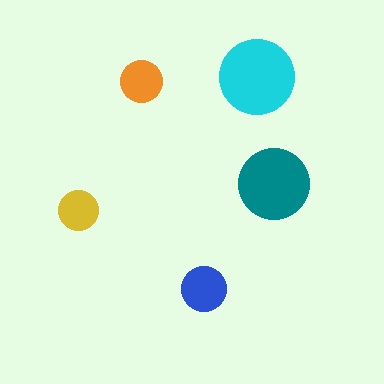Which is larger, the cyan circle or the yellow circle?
The cyan one.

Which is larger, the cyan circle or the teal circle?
The cyan one.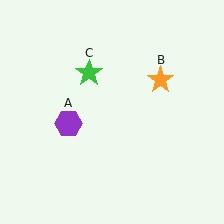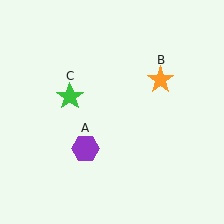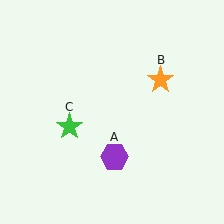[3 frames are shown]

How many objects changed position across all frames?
2 objects changed position: purple hexagon (object A), green star (object C).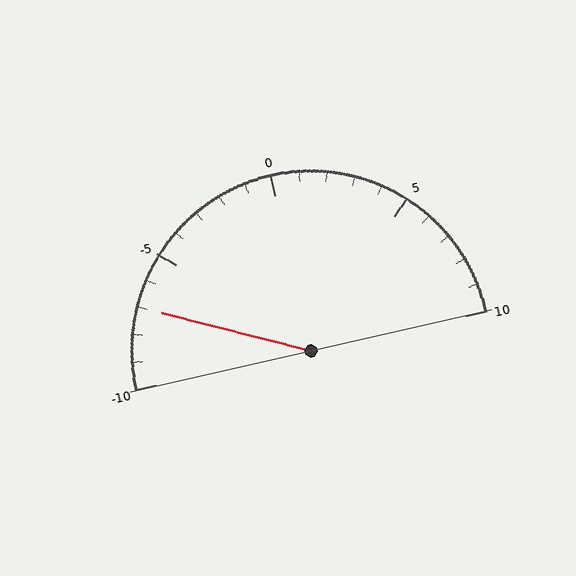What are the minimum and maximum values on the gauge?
The gauge ranges from -10 to 10.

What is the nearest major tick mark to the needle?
The nearest major tick mark is -5.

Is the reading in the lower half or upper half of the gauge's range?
The reading is in the lower half of the range (-10 to 10).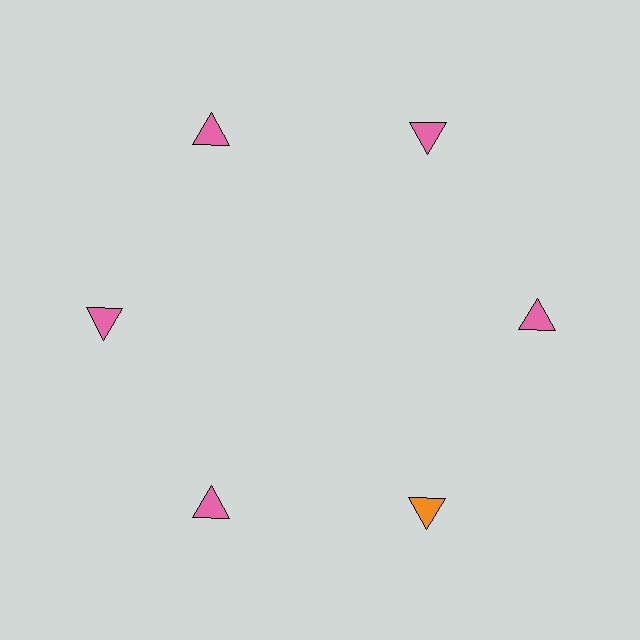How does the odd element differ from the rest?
It has a different color: orange instead of pink.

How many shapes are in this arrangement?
There are 6 shapes arranged in a ring pattern.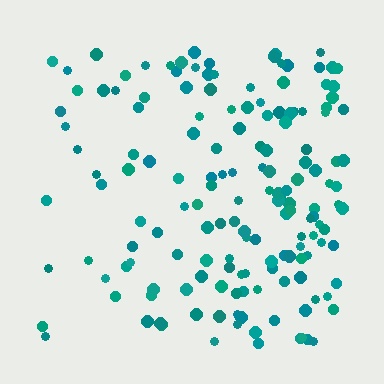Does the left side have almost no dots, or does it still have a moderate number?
Still a moderate number, just noticeably fewer than the right.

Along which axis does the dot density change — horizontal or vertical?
Horizontal.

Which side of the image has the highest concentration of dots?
The right.